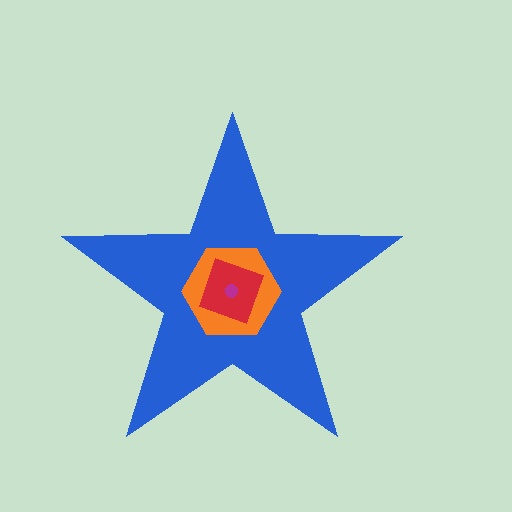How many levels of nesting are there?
4.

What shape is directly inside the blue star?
The orange hexagon.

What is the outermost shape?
The blue star.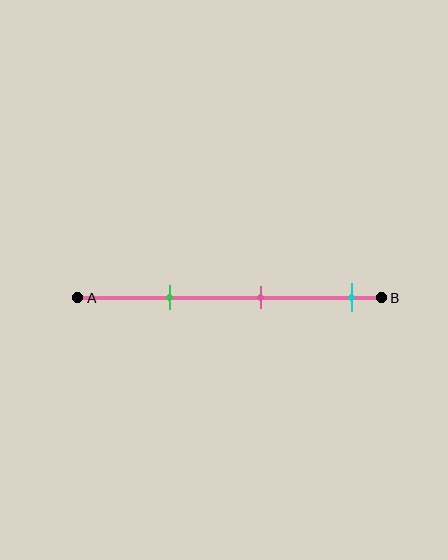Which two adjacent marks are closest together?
The green and pink marks are the closest adjacent pair.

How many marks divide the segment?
There are 3 marks dividing the segment.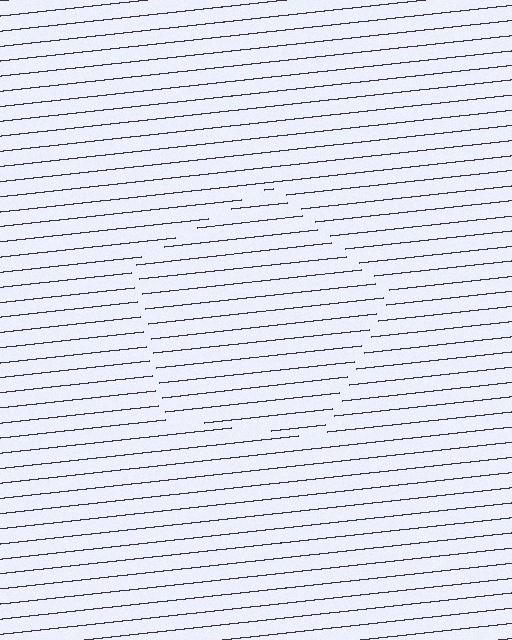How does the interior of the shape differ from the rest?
The interior of the shape contains the same grating, shifted by half a period — the contour is defined by the phase discontinuity where line-ends from the inner and outer gratings abut.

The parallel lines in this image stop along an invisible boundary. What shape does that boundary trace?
An illusory pentagon. The interior of the shape contains the same grating, shifted by half a period — the contour is defined by the phase discontinuity where line-ends from the inner and outer gratings abut.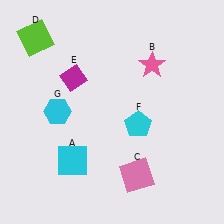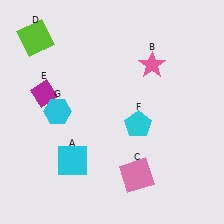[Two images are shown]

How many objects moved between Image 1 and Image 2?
1 object moved between the two images.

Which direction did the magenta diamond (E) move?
The magenta diamond (E) moved left.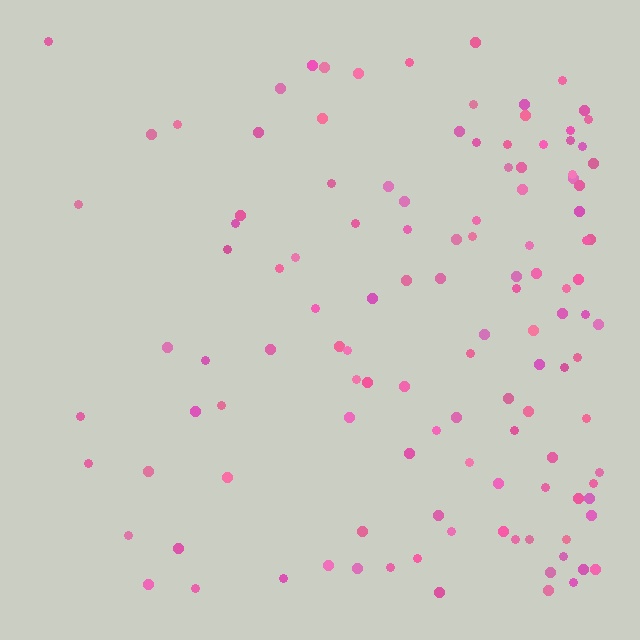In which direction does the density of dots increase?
From left to right, with the right side densest.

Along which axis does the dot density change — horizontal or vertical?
Horizontal.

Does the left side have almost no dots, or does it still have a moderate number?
Still a moderate number, just noticeably fewer than the right.